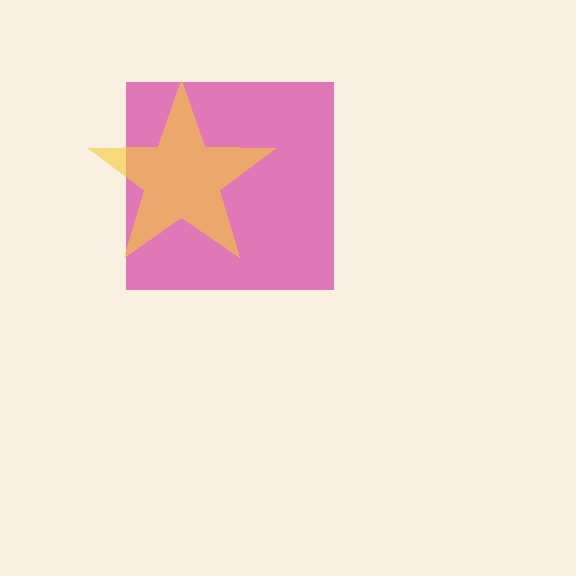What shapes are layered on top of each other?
The layered shapes are: a magenta square, a yellow star.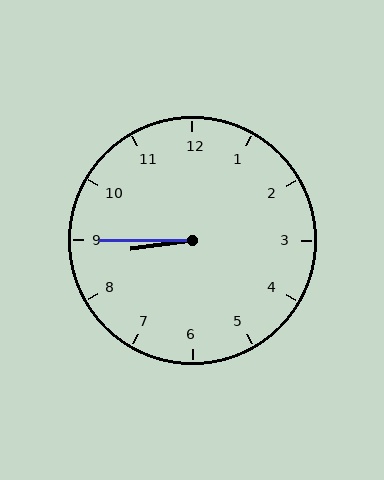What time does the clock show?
8:45.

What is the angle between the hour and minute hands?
Approximately 8 degrees.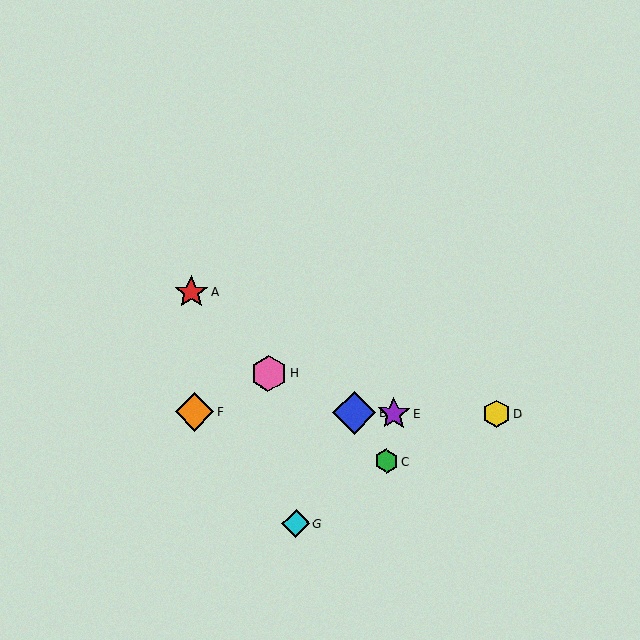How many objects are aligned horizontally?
4 objects (B, D, E, F) are aligned horizontally.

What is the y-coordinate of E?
Object E is at y≈413.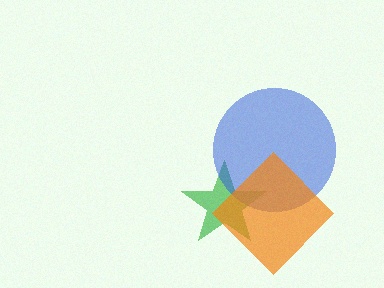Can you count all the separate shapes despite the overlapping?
Yes, there are 3 separate shapes.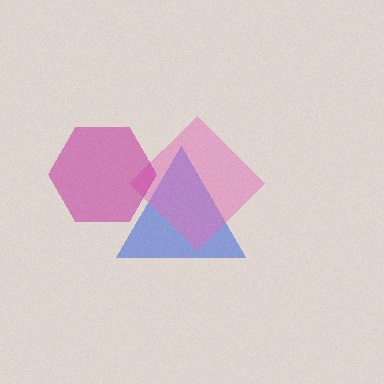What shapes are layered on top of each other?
The layered shapes are: a blue triangle, a pink diamond, a magenta hexagon.